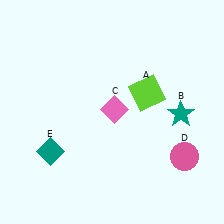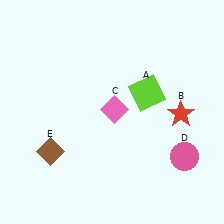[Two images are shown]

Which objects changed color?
B changed from teal to red. E changed from teal to brown.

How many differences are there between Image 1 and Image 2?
There are 2 differences between the two images.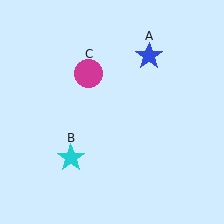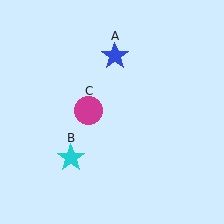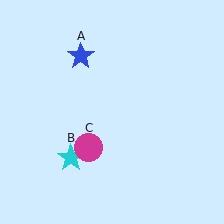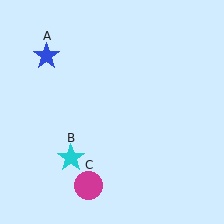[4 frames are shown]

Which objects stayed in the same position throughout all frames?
Cyan star (object B) remained stationary.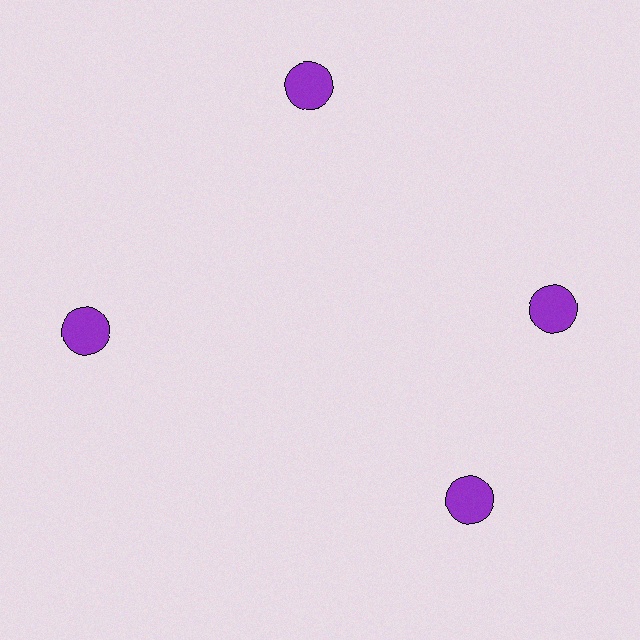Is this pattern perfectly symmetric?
No. The 4 purple circles are arranged in a ring, but one element near the 6 o'clock position is rotated out of alignment along the ring, breaking the 4-fold rotational symmetry.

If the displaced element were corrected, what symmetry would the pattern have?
It would have 4-fold rotational symmetry — the pattern would map onto itself every 90 degrees.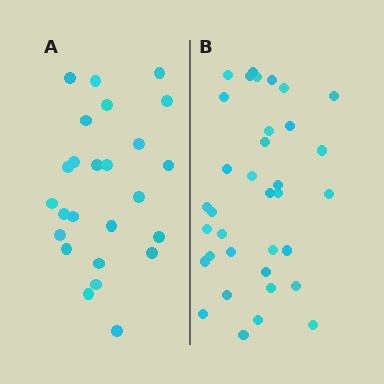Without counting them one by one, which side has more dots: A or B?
Region B (the right region) has more dots.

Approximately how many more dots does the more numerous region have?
Region B has roughly 10 or so more dots than region A.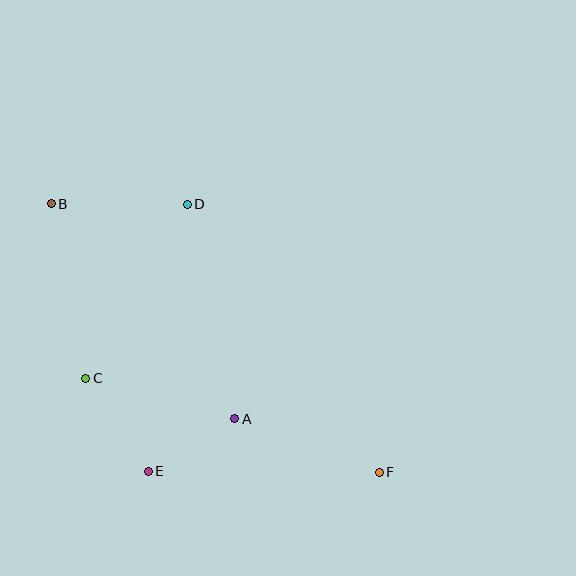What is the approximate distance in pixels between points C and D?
The distance between C and D is approximately 201 pixels.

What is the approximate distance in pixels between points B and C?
The distance between B and C is approximately 178 pixels.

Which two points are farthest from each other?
Points B and F are farthest from each other.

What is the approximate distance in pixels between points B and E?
The distance between B and E is approximately 285 pixels.